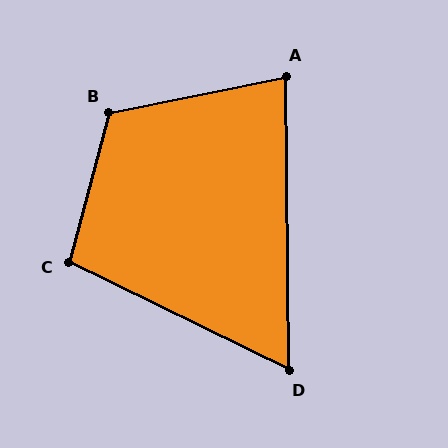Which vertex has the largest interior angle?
B, at approximately 117 degrees.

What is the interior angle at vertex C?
Approximately 101 degrees (obtuse).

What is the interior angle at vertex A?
Approximately 79 degrees (acute).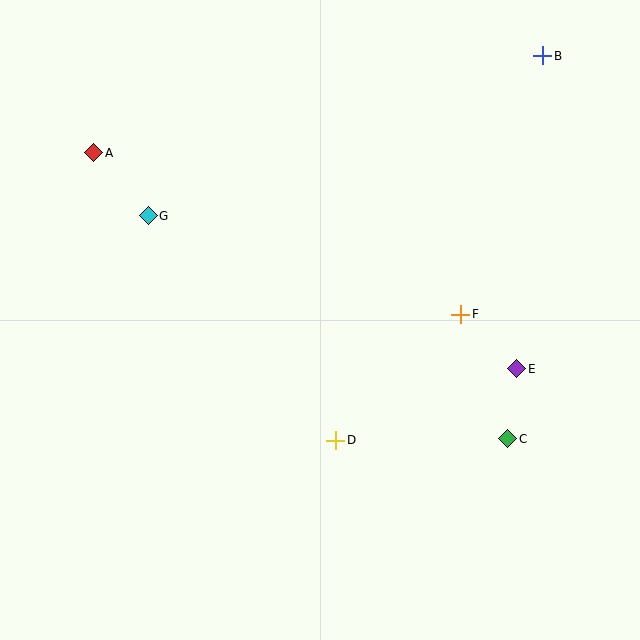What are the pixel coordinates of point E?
Point E is at (517, 369).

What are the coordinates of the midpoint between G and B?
The midpoint between G and B is at (345, 136).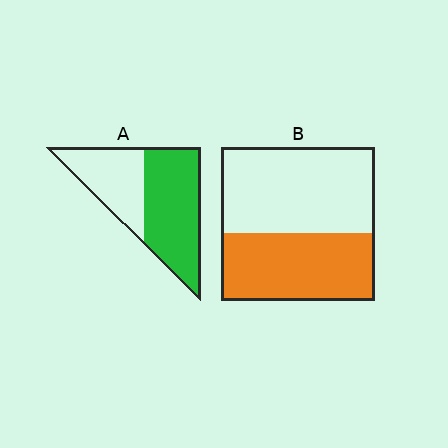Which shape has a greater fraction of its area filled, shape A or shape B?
Shape A.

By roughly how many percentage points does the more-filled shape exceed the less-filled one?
By roughly 15 percentage points (A over B).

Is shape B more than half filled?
No.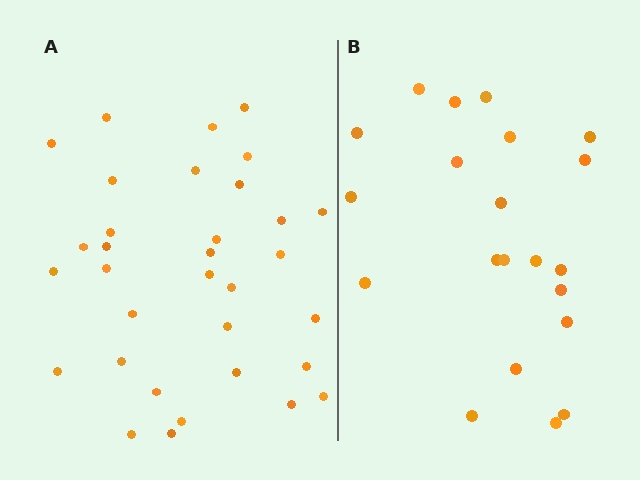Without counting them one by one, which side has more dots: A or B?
Region A (the left region) has more dots.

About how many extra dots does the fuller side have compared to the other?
Region A has roughly 12 or so more dots than region B.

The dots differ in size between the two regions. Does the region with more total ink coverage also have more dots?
No. Region B has more total ink coverage because its dots are larger, but region A actually contains more individual dots. Total area can be misleading — the number of items is what matters here.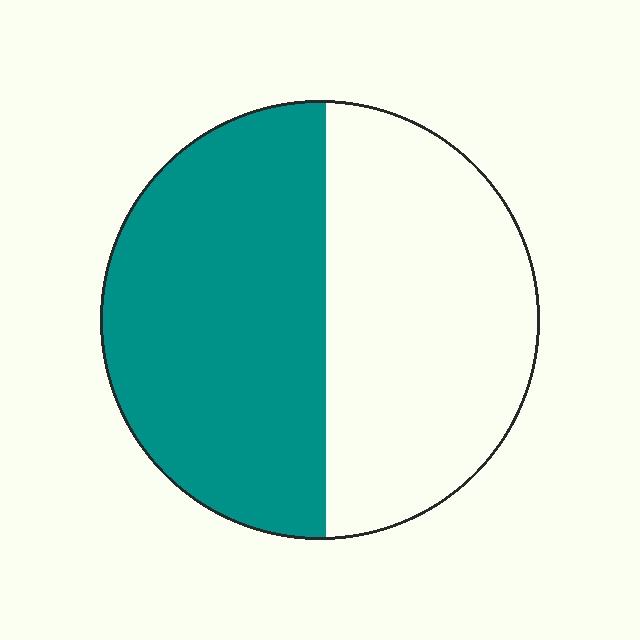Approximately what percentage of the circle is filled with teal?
Approximately 50%.